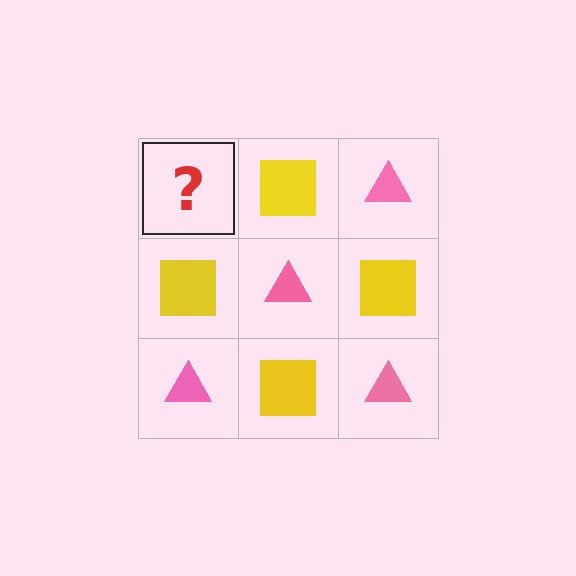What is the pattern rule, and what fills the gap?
The rule is that it alternates pink triangle and yellow square in a checkerboard pattern. The gap should be filled with a pink triangle.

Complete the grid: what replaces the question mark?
The question mark should be replaced with a pink triangle.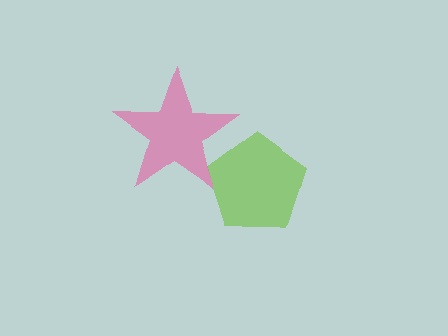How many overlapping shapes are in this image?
There are 2 overlapping shapes in the image.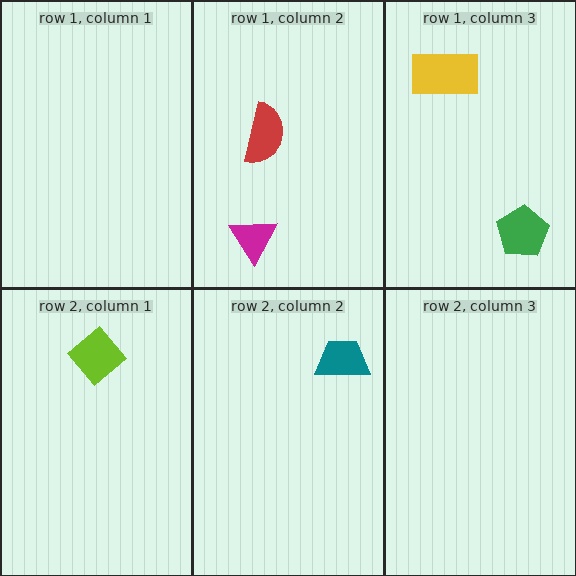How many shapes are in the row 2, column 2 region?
1.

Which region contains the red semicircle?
The row 1, column 2 region.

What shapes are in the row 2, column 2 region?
The teal trapezoid.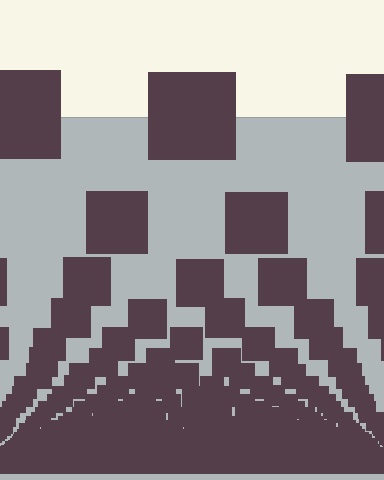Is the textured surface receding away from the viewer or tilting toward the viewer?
The surface appears to tilt toward the viewer. Texture elements get larger and sparser toward the top.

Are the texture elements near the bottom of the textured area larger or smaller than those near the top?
Smaller. The gradient is inverted — elements near the bottom are smaller and denser.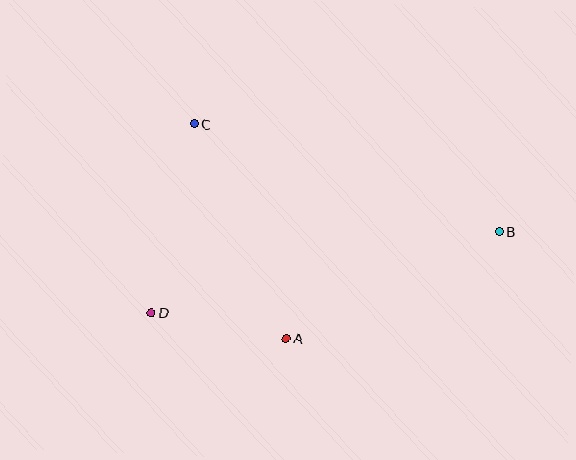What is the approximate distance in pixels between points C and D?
The distance between C and D is approximately 194 pixels.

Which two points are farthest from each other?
Points B and D are farthest from each other.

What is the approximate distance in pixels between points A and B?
The distance between A and B is approximately 239 pixels.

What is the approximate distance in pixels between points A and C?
The distance between A and C is approximately 233 pixels.